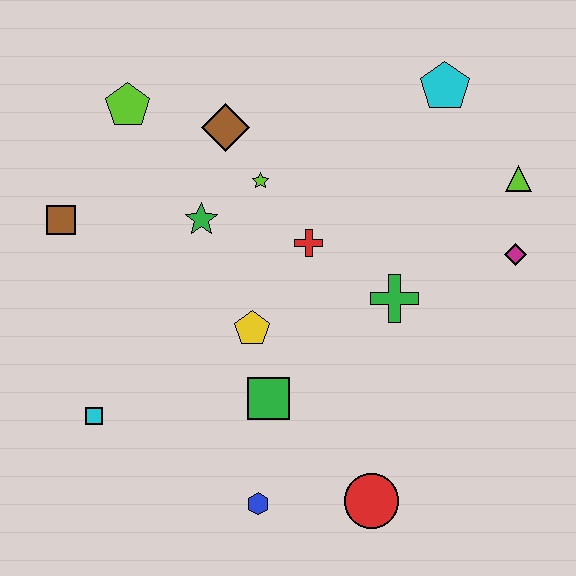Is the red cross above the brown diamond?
No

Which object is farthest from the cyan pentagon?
The cyan square is farthest from the cyan pentagon.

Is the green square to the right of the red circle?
No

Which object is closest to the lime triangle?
The magenta diamond is closest to the lime triangle.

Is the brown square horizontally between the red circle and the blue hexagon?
No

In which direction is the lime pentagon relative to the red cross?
The lime pentagon is to the left of the red cross.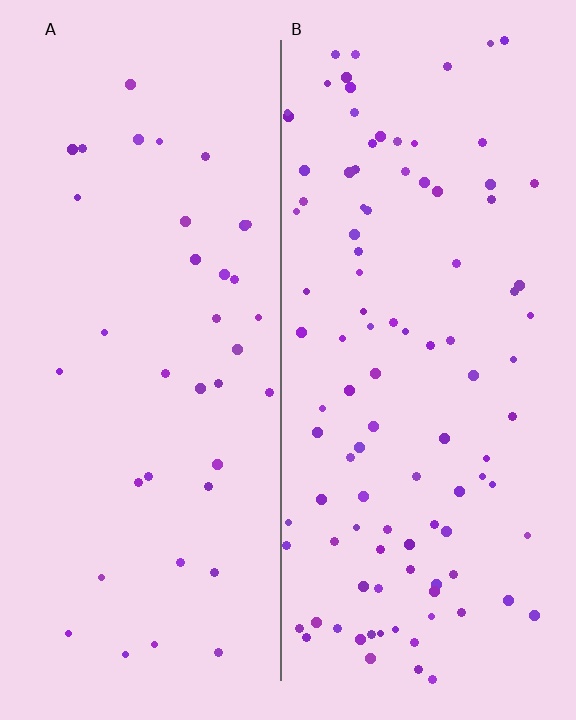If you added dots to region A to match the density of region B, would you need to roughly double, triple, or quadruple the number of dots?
Approximately triple.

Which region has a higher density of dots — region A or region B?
B (the right).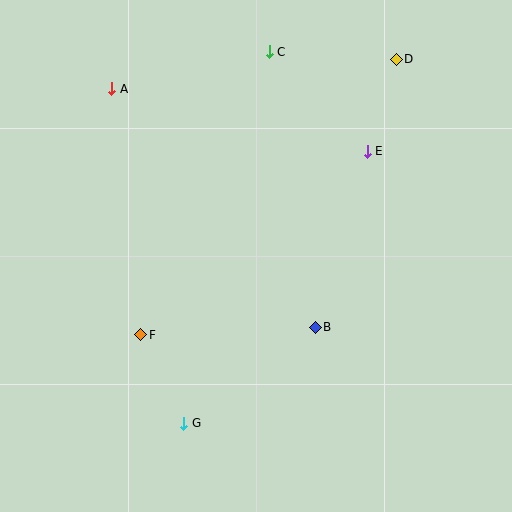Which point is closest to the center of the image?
Point B at (315, 328) is closest to the center.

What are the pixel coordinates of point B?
Point B is at (315, 328).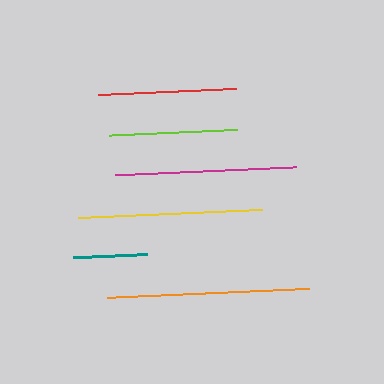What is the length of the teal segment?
The teal segment is approximately 74 pixels long.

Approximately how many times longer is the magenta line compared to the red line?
The magenta line is approximately 1.3 times the length of the red line.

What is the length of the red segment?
The red segment is approximately 139 pixels long.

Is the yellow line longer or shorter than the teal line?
The yellow line is longer than the teal line.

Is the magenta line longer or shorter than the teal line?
The magenta line is longer than the teal line.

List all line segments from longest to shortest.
From longest to shortest: orange, yellow, magenta, red, lime, teal.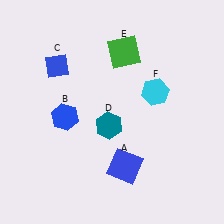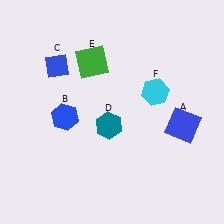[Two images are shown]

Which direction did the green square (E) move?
The green square (E) moved left.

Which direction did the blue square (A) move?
The blue square (A) moved right.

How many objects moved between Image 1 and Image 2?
2 objects moved between the two images.